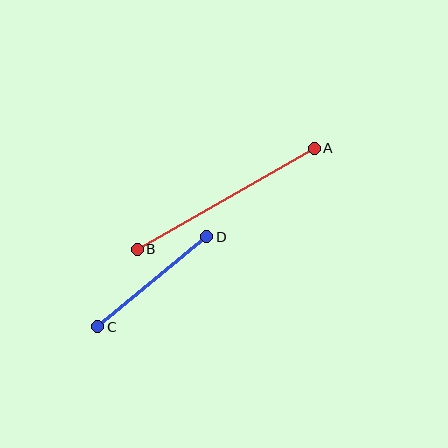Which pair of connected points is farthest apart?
Points A and B are farthest apart.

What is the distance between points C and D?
The distance is approximately 141 pixels.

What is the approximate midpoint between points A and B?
The midpoint is at approximately (226, 199) pixels.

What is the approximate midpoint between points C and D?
The midpoint is at approximately (152, 282) pixels.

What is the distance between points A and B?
The distance is approximately 204 pixels.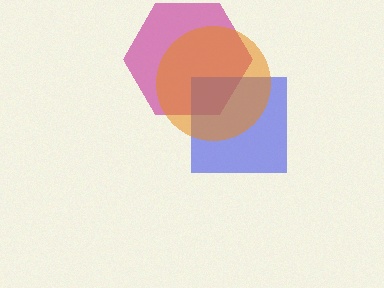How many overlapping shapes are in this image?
There are 3 overlapping shapes in the image.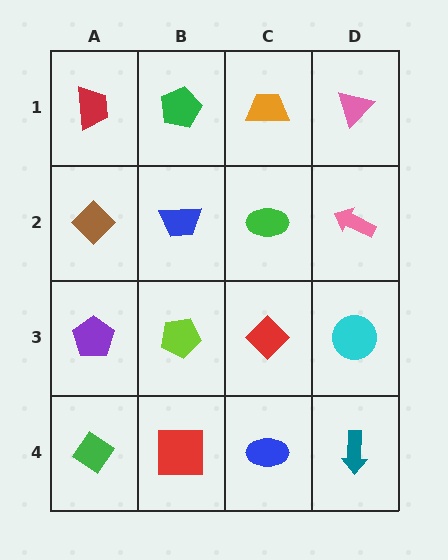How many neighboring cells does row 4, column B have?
3.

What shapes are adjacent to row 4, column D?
A cyan circle (row 3, column D), a blue ellipse (row 4, column C).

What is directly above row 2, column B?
A green pentagon.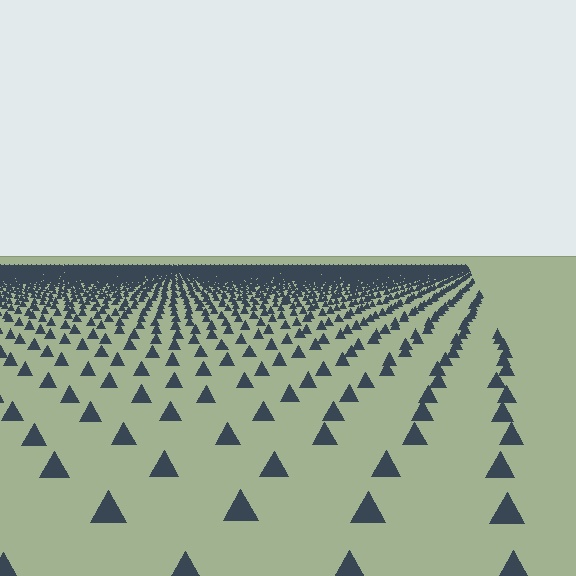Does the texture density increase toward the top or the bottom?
Density increases toward the top.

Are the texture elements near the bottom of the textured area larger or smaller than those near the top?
Larger. Near the bottom, elements are closer to the viewer and appear at a bigger on-screen size.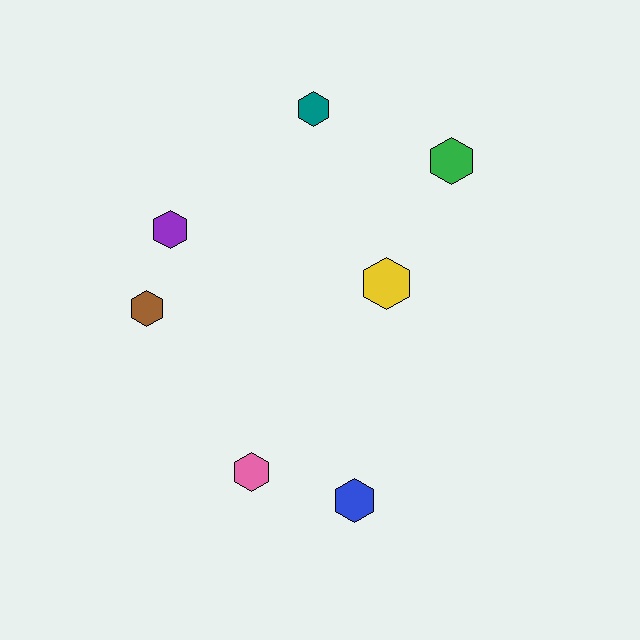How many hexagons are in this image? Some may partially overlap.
There are 7 hexagons.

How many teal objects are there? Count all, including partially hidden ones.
There is 1 teal object.